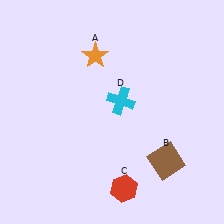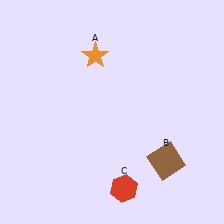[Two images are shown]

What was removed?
The cyan cross (D) was removed in Image 2.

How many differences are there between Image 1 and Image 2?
There is 1 difference between the two images.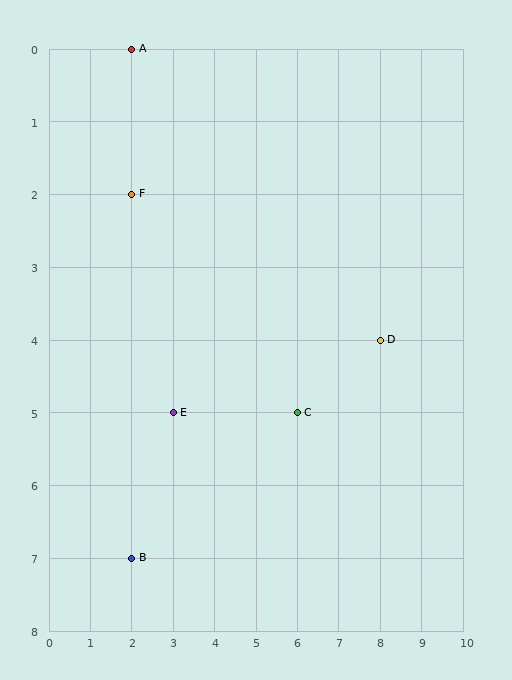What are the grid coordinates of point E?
Point E is at grid coordinates (3, 5).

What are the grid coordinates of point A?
Point A is at grid coordinates (2, 0).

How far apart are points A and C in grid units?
Points A and C are 4 columns and 5 rows apart (about 6.4 grid units diagonally).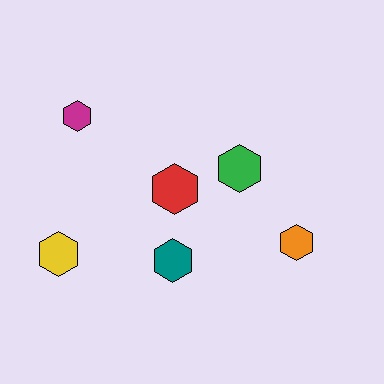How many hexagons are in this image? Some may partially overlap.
There are 6 hexagons.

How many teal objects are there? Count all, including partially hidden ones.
There is 1 teal object.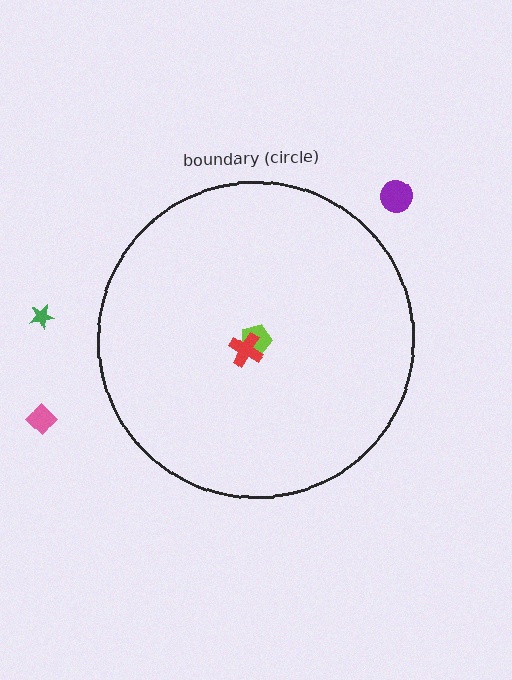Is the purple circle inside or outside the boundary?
Outside.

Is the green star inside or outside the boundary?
Outside.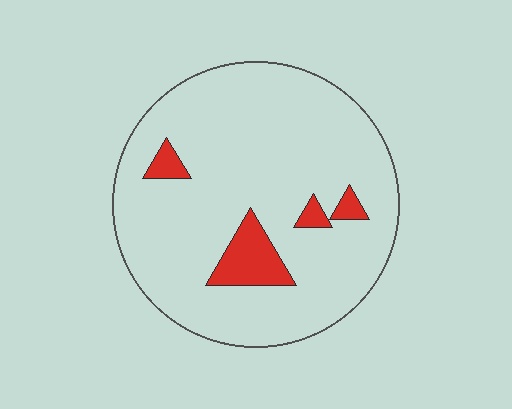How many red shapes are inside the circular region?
4.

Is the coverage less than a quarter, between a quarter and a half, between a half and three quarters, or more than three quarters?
Less than a quarter.